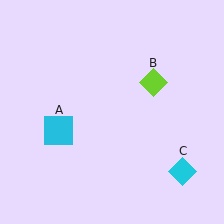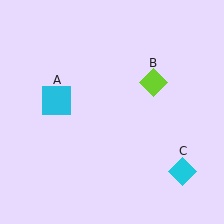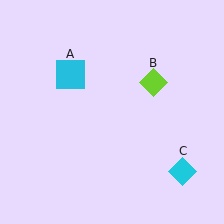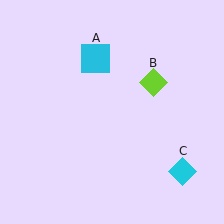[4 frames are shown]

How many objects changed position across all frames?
1 object changed position: cyan square (object A).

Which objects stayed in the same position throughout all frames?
Lime diamond (object B) and cyan diamond (object C) remained stationary.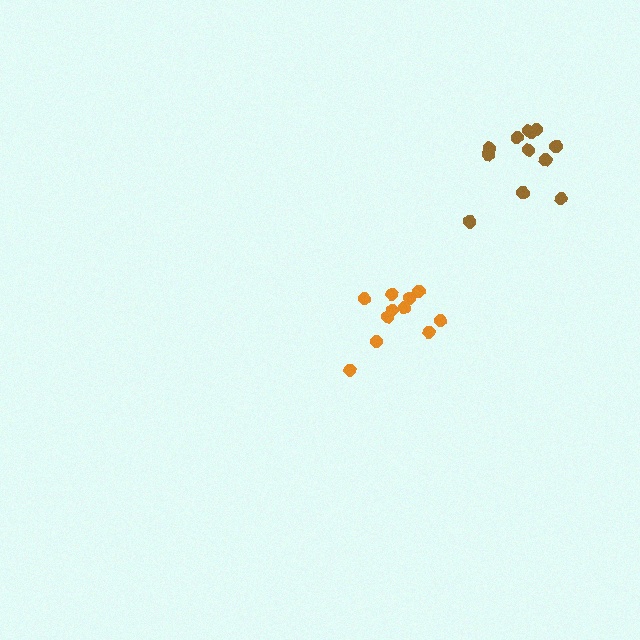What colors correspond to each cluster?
The clusters are colored: brown, orange.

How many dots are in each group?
Group 1: 12 dots, Group 2: 11 dots (23 total).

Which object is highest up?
The brown cluster is topmost.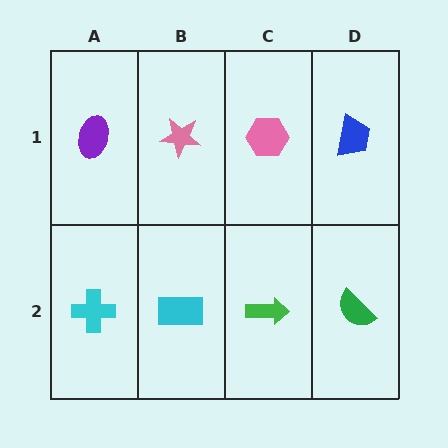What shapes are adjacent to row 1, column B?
A cyan rectangle (row 2, column B), a purple ellipse (row 1, column A), a pink hexagon (row 1, column C).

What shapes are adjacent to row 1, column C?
A green arrow (row 2, column C), a pink star (row 1, column B), a blue trapezoid (row 1, column D).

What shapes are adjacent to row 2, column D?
A blue trapezoid (row 1, column D), a green arrow (row 2, column C).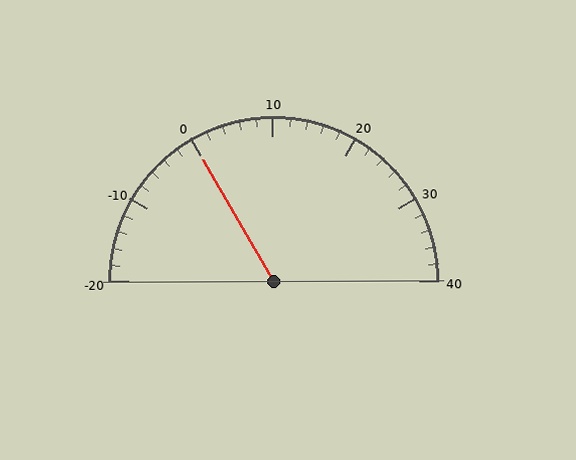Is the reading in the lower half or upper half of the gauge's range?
The reading is in the lower half of the range (-20 to 40).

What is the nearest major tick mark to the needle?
The nearest major tick mark is 0.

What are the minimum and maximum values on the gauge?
The gauge ranges from -20 to 40.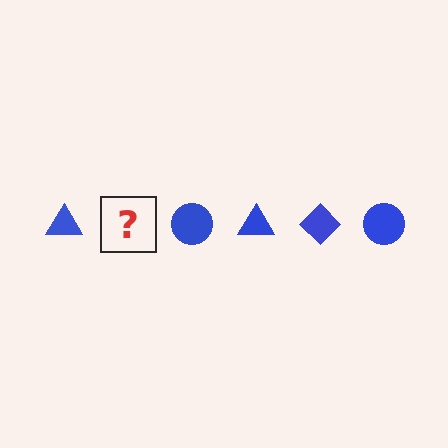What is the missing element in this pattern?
The missing element is a blue diamond.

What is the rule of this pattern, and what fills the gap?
The rule is that the pattern cycles through triangle, diamond, circle shapes in blue. The gap should be filled with a blue diamond.